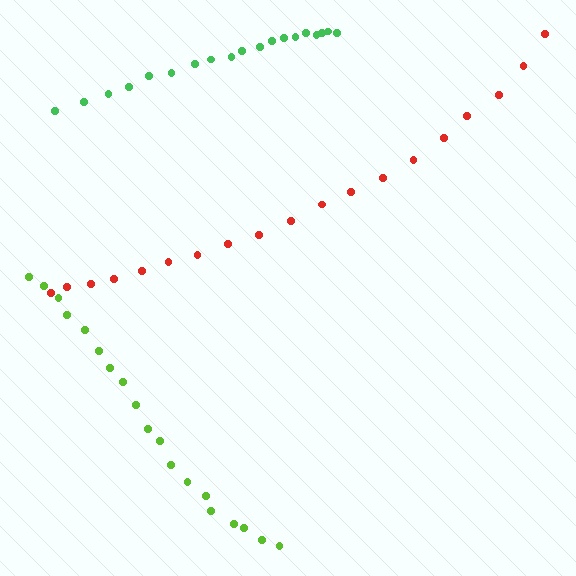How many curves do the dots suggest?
There are 3 distinct paths.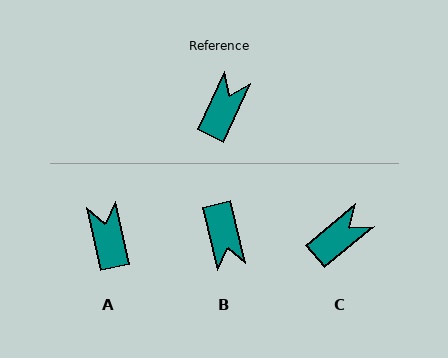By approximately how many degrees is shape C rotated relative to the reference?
Approximately 25 degrees clockwise.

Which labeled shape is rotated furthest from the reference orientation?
B, about 141 degrees away.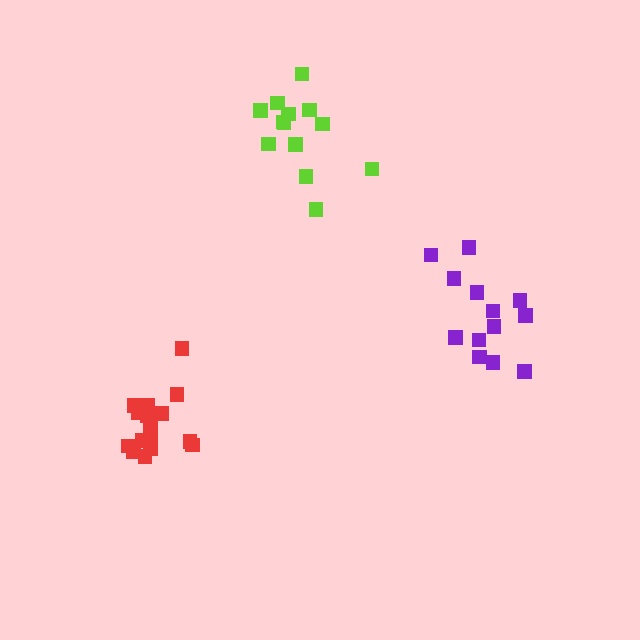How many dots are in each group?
Group 1: 16 dots, Group 2: 13 dots, Group 3: 13 dots (42 total).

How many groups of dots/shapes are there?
There are 3 groups.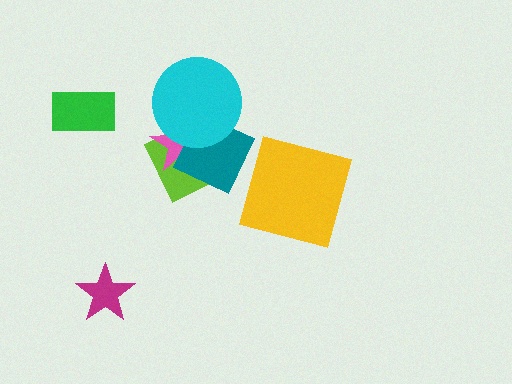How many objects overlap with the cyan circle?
3 objects overlap with the cyan circle.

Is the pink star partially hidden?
Yes, it is partially covered by another shape.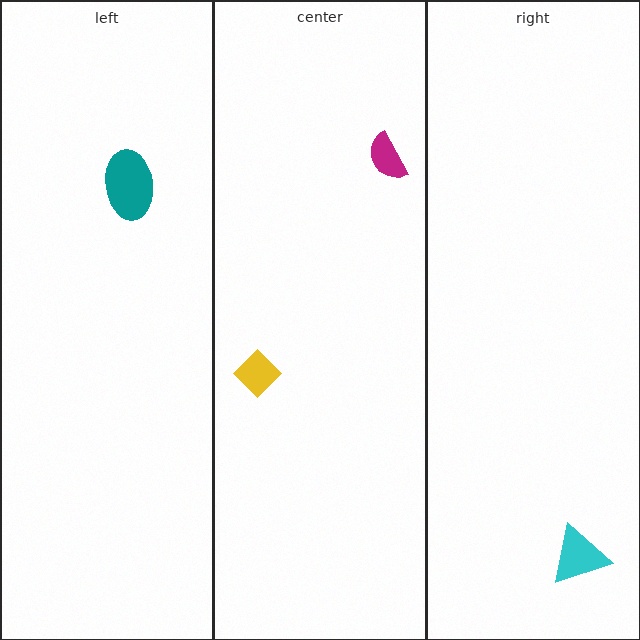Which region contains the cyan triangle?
The right region.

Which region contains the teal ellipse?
The left region.